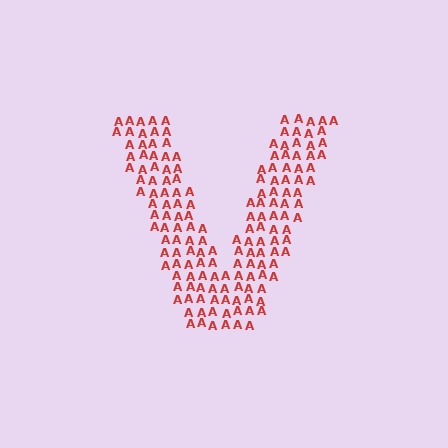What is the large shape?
The large shape is the letter V.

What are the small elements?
The small elements are letter A's.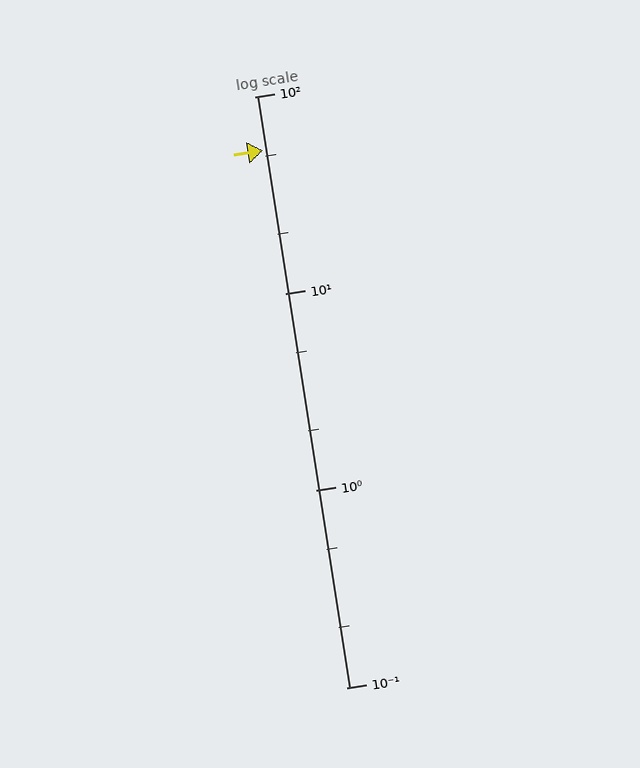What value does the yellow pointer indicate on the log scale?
The pointer indicates approximately 53.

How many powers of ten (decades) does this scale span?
The scale spans 3 decades, from 0.1 to 100.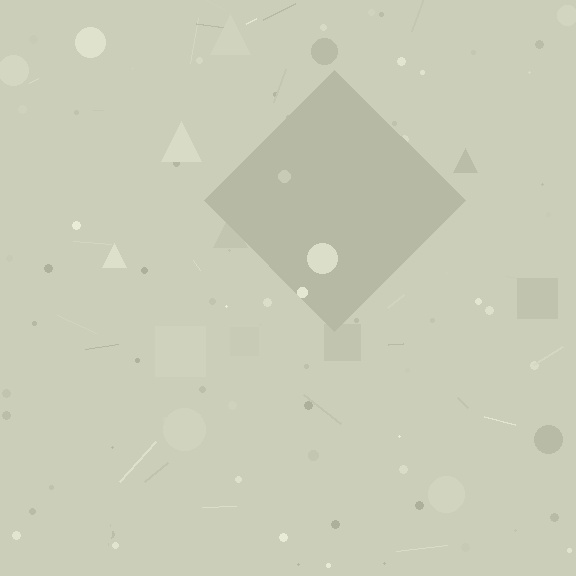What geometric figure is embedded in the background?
A diamond is embedded in the background.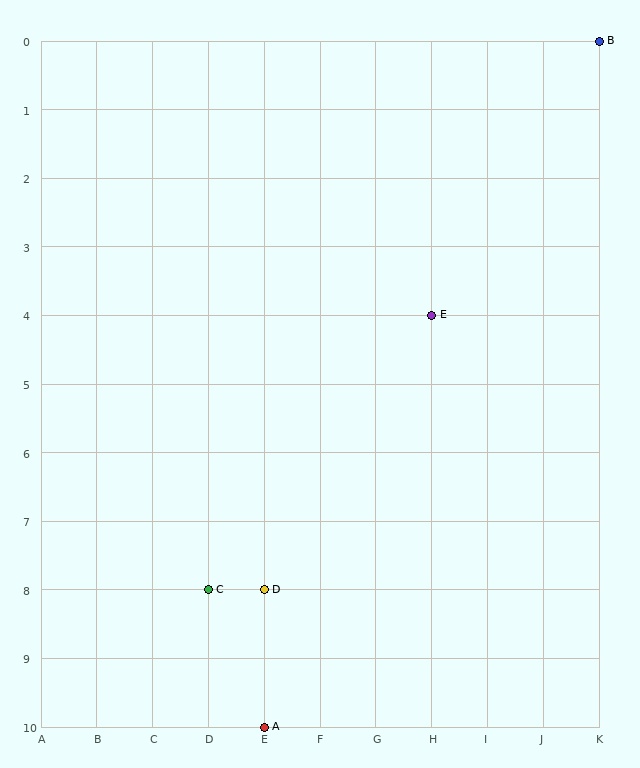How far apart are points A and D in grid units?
Points A and D are 2 rows apart.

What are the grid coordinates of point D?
Point D is at grid coordinates (E, 8).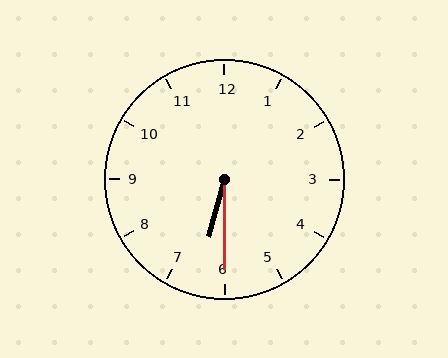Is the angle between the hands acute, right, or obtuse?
It is acute.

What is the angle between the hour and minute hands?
Approximately 15 degrees.